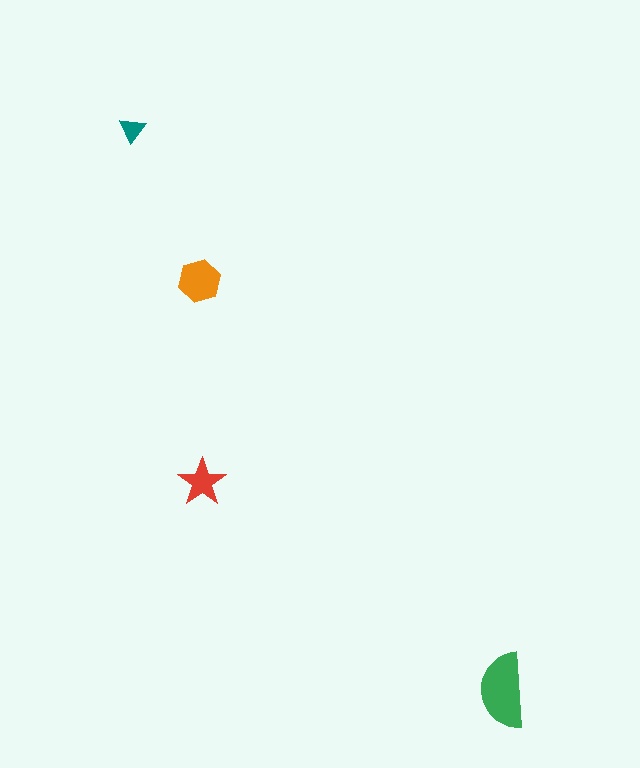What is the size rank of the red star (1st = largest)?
3rd.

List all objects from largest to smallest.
The green semicircle, the orange hexagon, the red star, the teal triangle.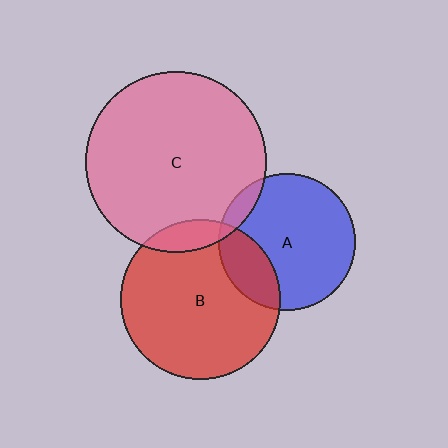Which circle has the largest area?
Circle C (pink).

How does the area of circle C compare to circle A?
Approximately 1.8 times.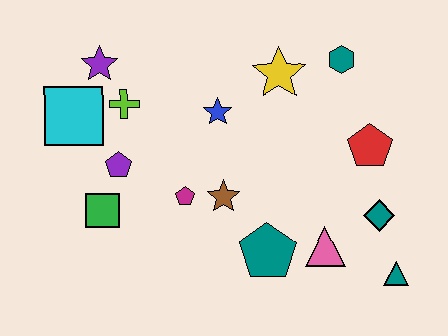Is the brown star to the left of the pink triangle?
Yes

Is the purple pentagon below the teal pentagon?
No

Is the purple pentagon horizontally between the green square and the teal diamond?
Yes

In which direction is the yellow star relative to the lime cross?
The yellow star is to the right of the lime cross.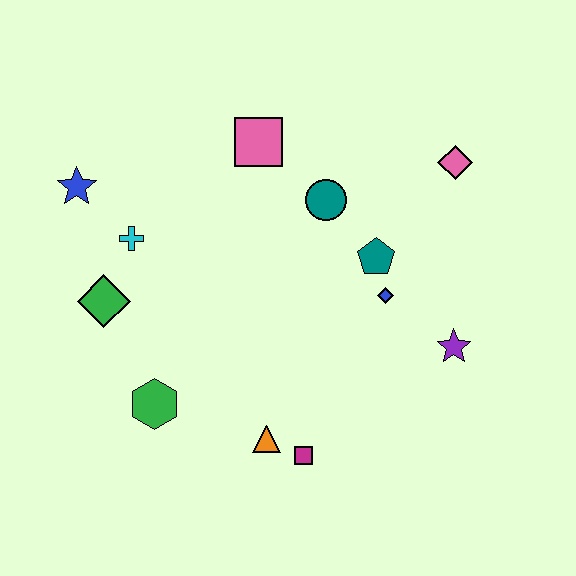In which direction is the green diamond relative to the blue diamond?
The green diamond is to the left of the blue diamond.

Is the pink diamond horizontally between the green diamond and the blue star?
No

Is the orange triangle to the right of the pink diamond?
No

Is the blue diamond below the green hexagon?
No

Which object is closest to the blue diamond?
The teal pentagon is closest to the blue diamond.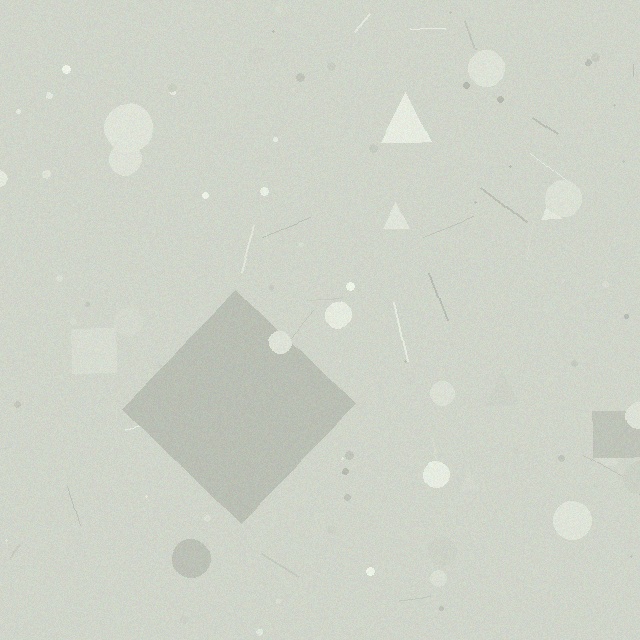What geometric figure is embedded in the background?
A diamond is embedded in the background.